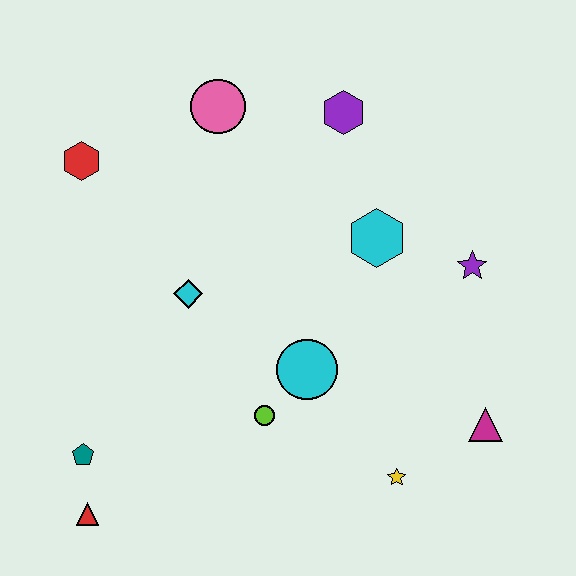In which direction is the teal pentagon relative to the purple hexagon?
The teal pentagon is below the purple hexagon.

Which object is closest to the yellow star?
The magenta triangle is closest to the yellow star.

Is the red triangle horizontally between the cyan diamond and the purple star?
No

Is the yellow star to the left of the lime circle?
No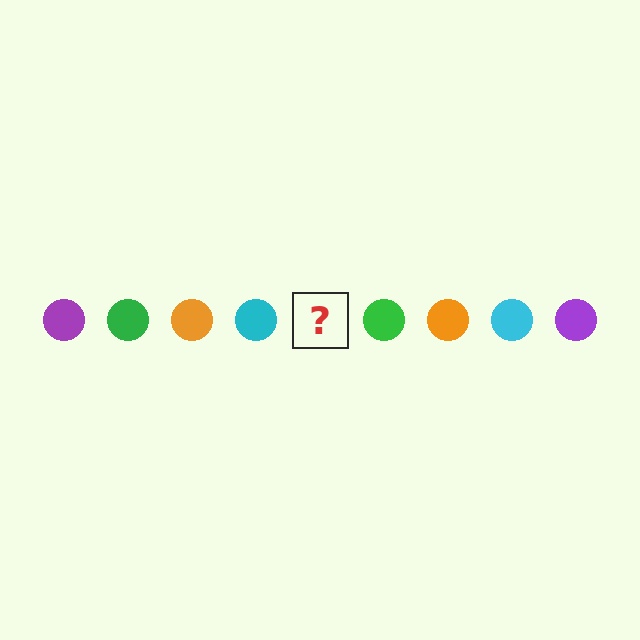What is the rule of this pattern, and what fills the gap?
The rule is that the pattern cycles through purple, green, orange, cyan circles. The gap should be filled with a purple circle.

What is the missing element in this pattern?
The missing element is a purple circle.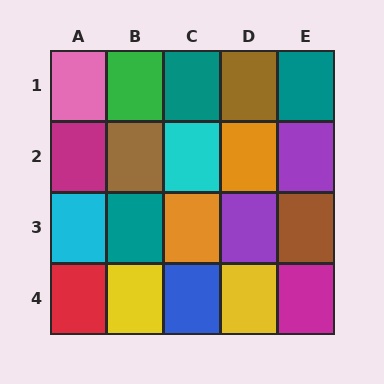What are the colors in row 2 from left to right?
Magenta, brown, cyan, orange, purple.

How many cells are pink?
1 cell is pink.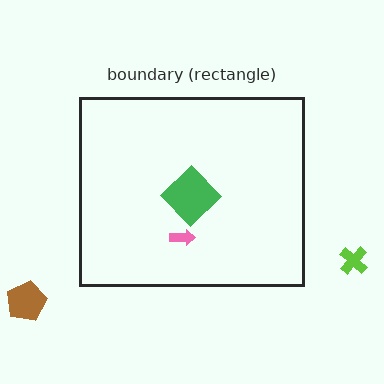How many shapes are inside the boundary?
2 inside, 2 outside.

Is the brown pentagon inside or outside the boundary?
Outside.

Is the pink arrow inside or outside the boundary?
Inside.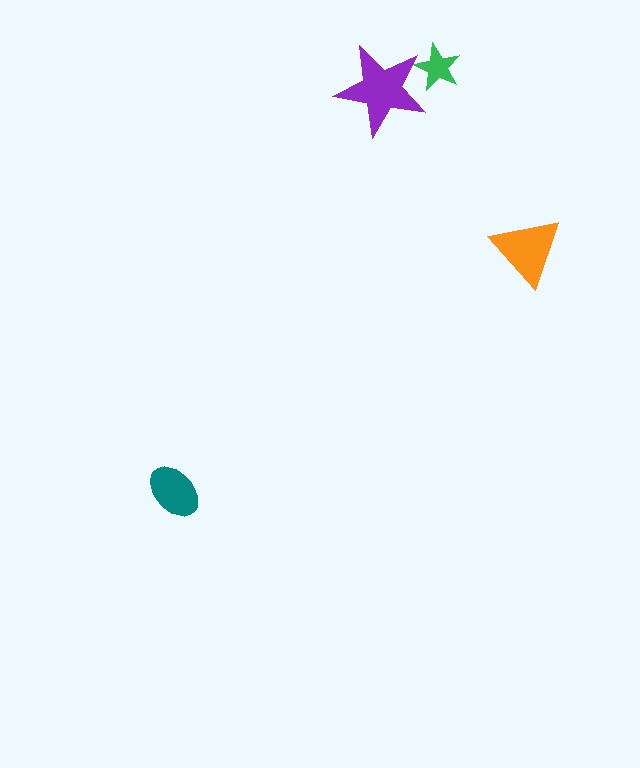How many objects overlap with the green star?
1 object overlaps with the green star.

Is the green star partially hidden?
Yes, it is partially covered by another shape.